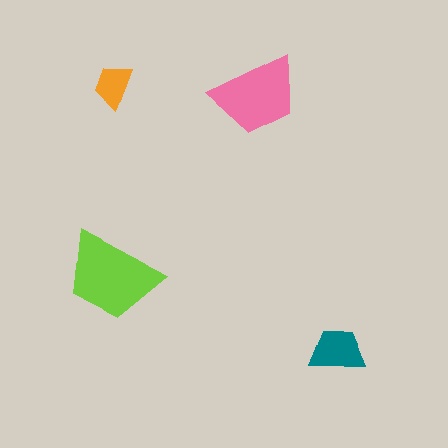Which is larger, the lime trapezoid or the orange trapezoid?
The lime one.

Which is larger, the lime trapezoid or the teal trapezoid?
The lime one.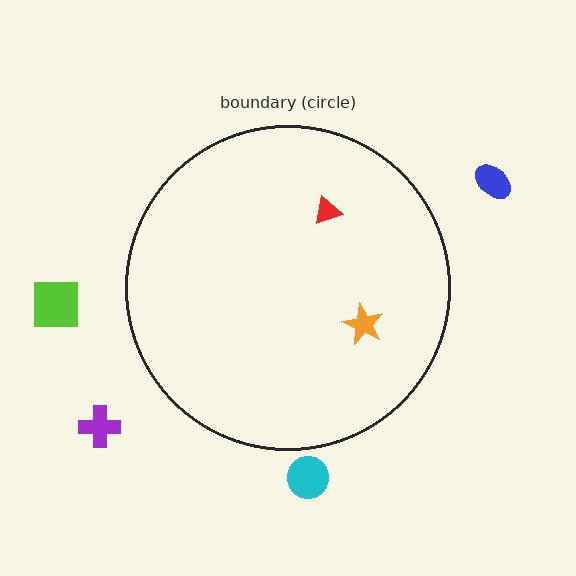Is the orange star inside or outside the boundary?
Inside.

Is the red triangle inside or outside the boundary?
Inside.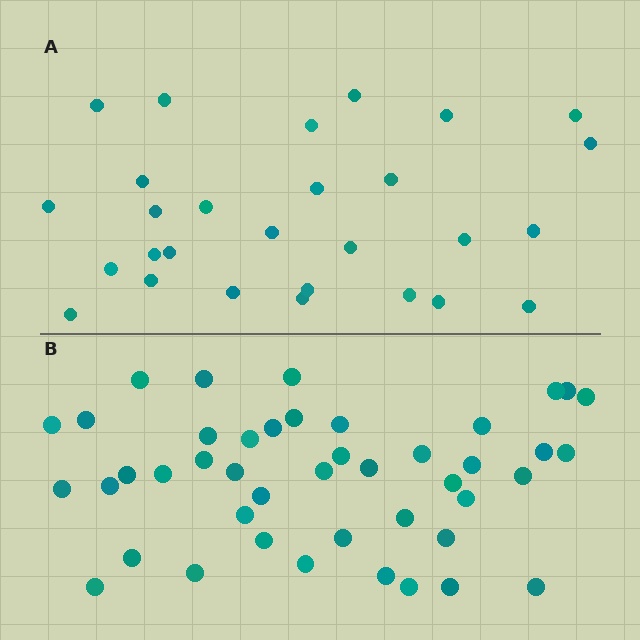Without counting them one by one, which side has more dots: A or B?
Region B (the bottom region) has more dots.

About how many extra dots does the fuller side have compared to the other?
Region B has approximately 15 more dots than region A.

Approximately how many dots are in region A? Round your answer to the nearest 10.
About 30 dots. (The exact count is 28, which rounds to 30.)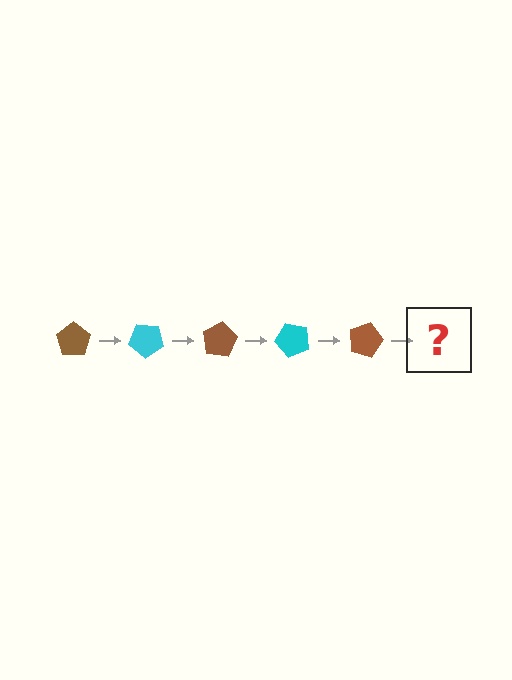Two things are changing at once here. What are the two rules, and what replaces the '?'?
The two rules are that it rotates 40 degrees each step and the color cycles through brown and cyan. The '?' should be a cyan pentagon, rotated 200 degrees from the start.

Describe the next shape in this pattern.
It should be a cyan pentagon, rotated 200 degrees from the start.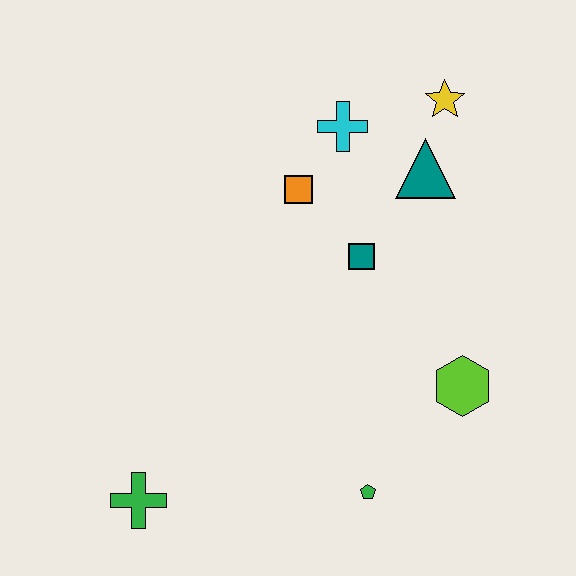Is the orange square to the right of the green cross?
Yes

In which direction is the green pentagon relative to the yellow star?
The green pentagon is below the yellow star.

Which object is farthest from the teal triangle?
The green cross is farthest from the teal triangle.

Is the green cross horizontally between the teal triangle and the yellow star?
No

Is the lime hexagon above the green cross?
Yes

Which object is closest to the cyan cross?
The orange square is closest to the cyan cross.